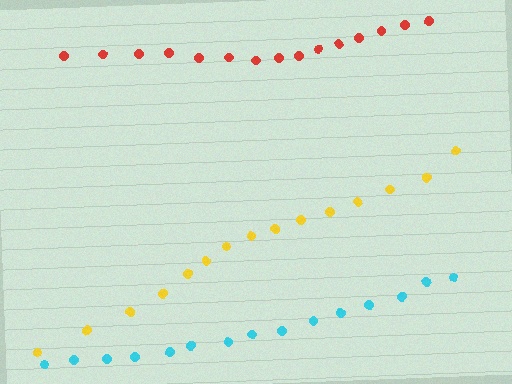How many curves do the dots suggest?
There are 3 distinct paths.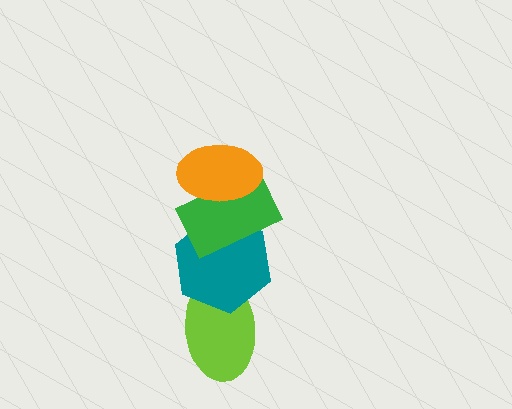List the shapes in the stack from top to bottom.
From top to bottom: the orange ellipse, the green rectangle, the teal hexagon, the lime ellipse.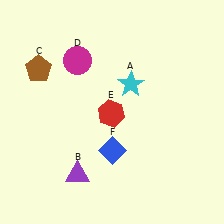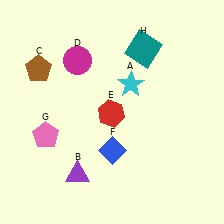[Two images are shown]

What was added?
A pink pentagon (G), a teal square (H) were added in Image 2.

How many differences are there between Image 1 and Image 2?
There are 2 differences between the two images.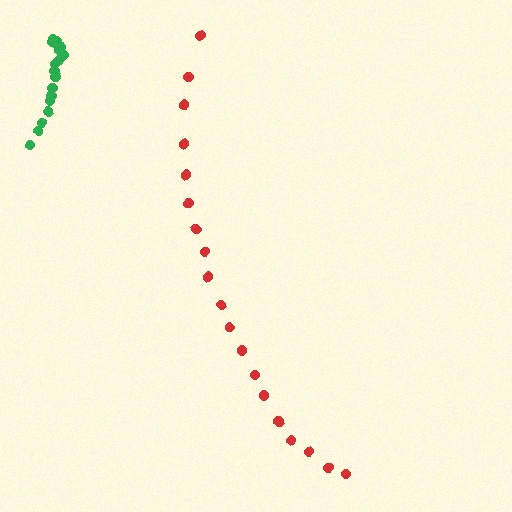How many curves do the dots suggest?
There are 2 distinct paths.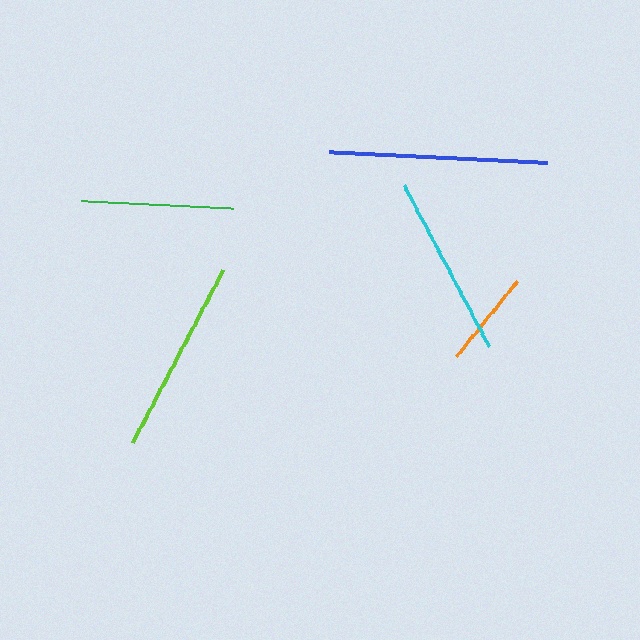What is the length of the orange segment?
The orange segment is approximately 97 pixels long.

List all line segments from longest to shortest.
From longest to shortest: blue, lime, cyan, green, orange.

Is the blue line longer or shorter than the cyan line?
The blue line is longer than the cyan line.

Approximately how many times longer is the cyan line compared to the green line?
The cyan line is approximately 1.2 times the length of the green line.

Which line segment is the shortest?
The orange line is the shortest at approximately 97 pixels.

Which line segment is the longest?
The blue line is the longest at approximately 218 pixels.